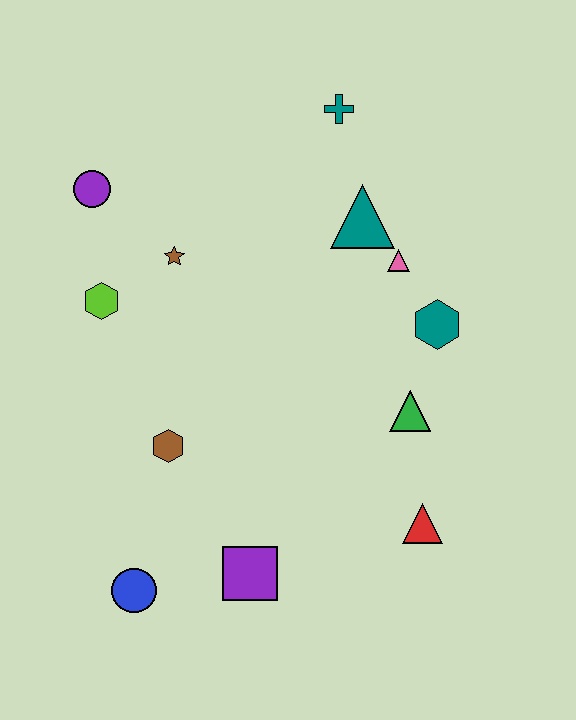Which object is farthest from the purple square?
The teal cross is farthest from the purple square.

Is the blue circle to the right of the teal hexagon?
No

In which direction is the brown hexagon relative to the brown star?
The brown hexagon is below the brown star.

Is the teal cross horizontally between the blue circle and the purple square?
No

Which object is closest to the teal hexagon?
The pink triangle is closest to the teal hexagon.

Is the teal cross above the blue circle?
Yes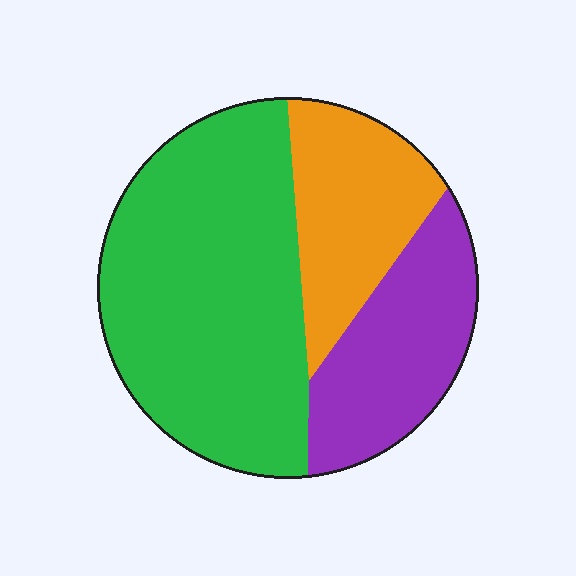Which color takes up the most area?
Green, at roughly 55%.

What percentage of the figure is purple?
Purple covers 24% of the figure.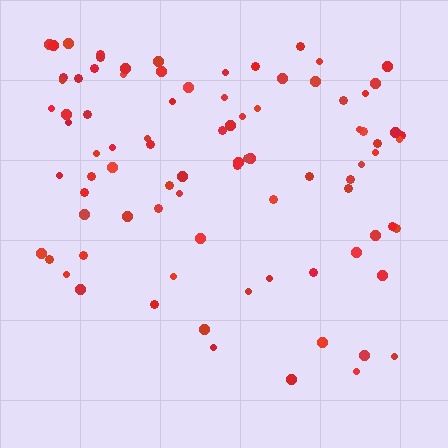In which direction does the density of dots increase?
From bottom to top, with the top side densest.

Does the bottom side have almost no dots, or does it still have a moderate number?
Still a moderate number, just noticeably fewer than the top.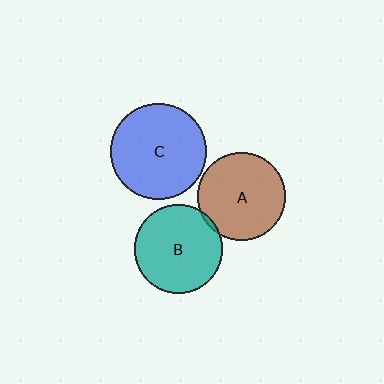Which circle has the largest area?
Circle C (blue).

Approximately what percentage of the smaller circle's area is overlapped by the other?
Approximately 5%.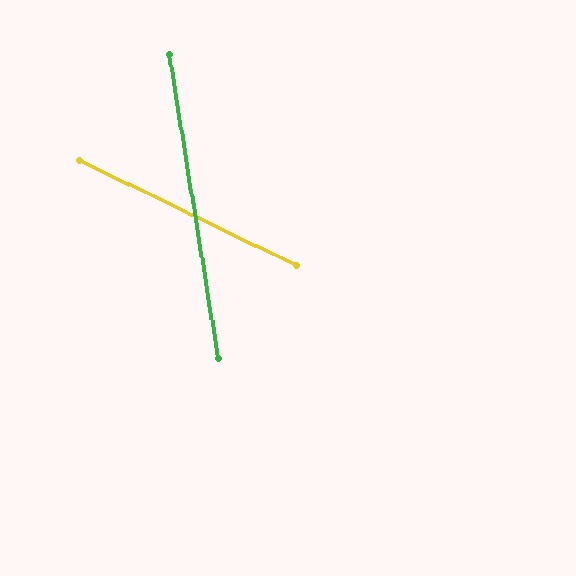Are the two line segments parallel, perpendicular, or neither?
Neither parallel nor perpendicular — they differ by about 55°.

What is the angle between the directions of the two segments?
Approximately 55 degrees.